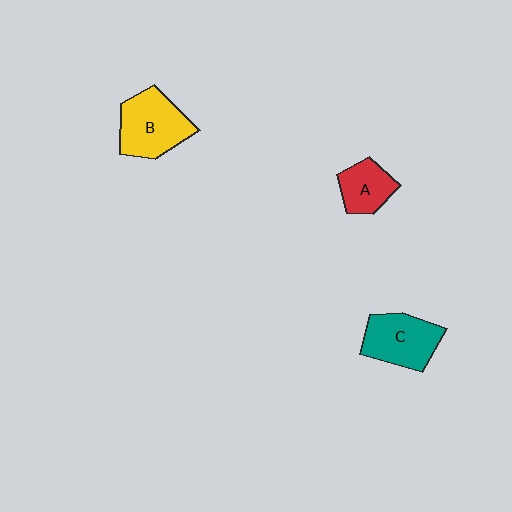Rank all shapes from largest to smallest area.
From largest to smallest: B (yellow), C (teal), A (red).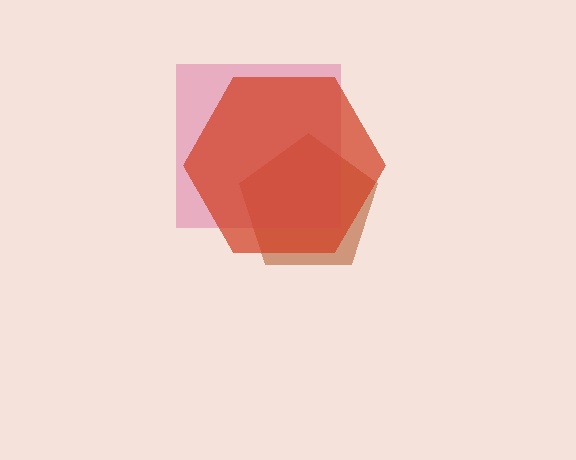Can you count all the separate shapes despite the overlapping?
Yes, there are 3 separate shapes.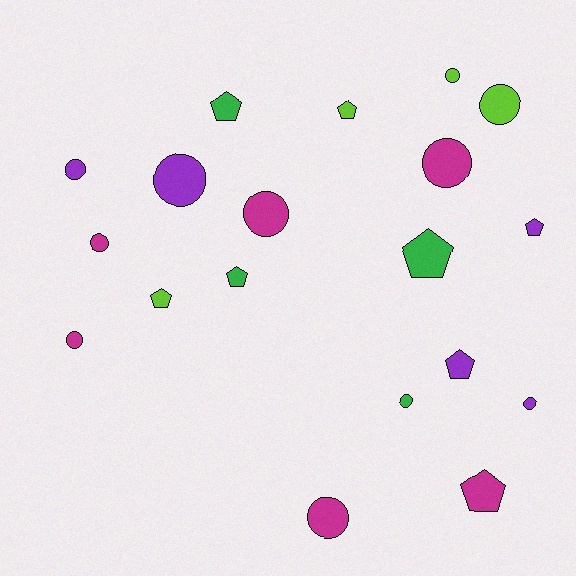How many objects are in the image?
There are 19 objects.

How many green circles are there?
There is 1 green circle.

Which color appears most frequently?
Magenta, with 6 objects.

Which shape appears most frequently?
Circle, with 11 objects.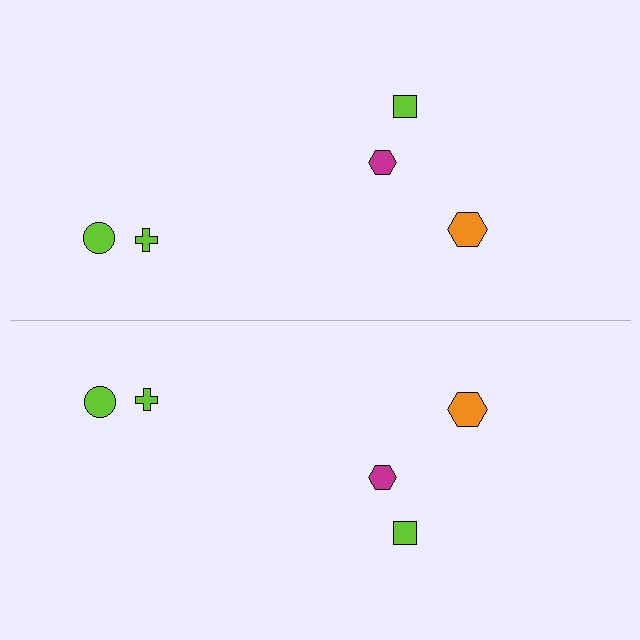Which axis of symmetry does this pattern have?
The pattern has a horizontal axis of symmetry running through the center of the image.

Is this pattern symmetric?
Yes, this pattern has bilateral (reflection) symmetry.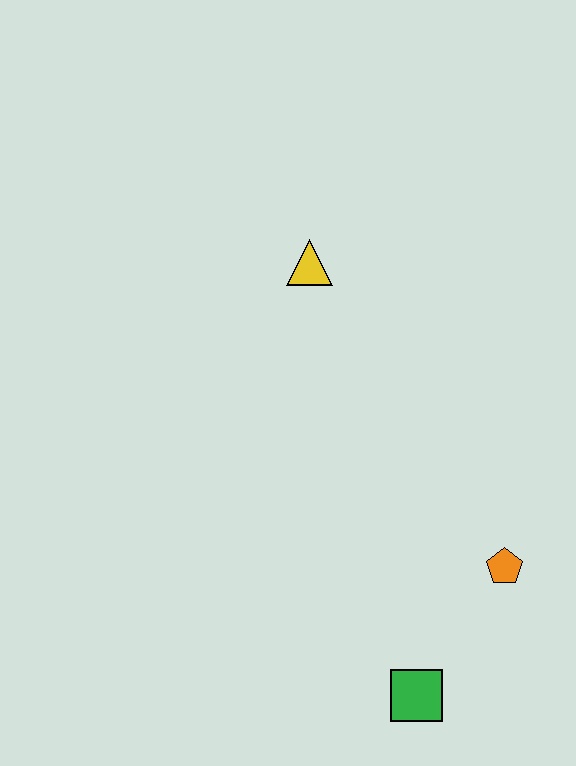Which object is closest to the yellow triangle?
The orange pentagon is closest to the yellow triangle.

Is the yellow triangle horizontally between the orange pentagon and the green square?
No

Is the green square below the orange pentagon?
Yes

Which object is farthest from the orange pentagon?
The yellow triangle is farthest from the orange pentagon.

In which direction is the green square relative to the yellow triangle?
The green square is below the yellow triangle.